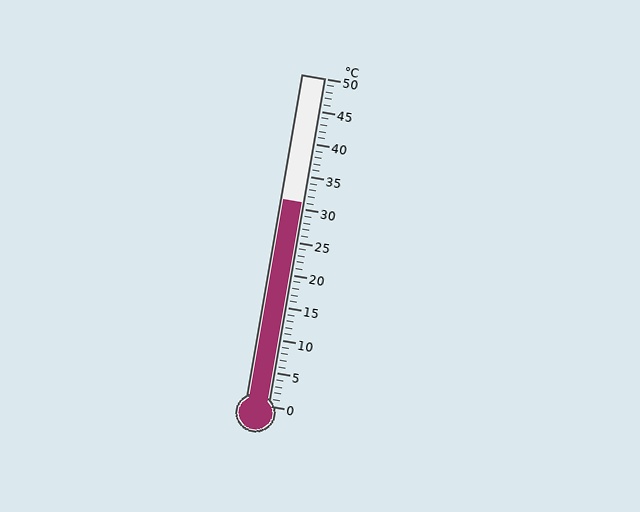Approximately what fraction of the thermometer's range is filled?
The thermometer is filled to approximately 60% of its range.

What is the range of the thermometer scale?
The thermometer scale ranges from 0°C to 50°C.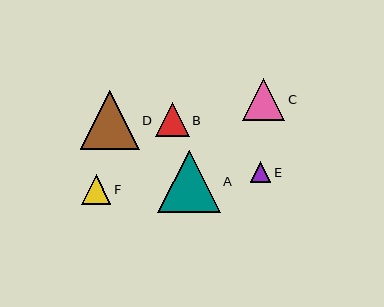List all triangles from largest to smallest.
From largest to smallest: A, D, C, B, F, E.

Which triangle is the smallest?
Triangle E is the smallest with a size of approximately 21 pixels.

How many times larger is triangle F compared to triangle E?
Triangle F is approximately 1.4 times the size of triangle E.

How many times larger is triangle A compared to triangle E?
Triangle A is approximately 3.0 times the size of triangle E.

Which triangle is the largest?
Triangle A is the largest with a size of approximately 63 pixels.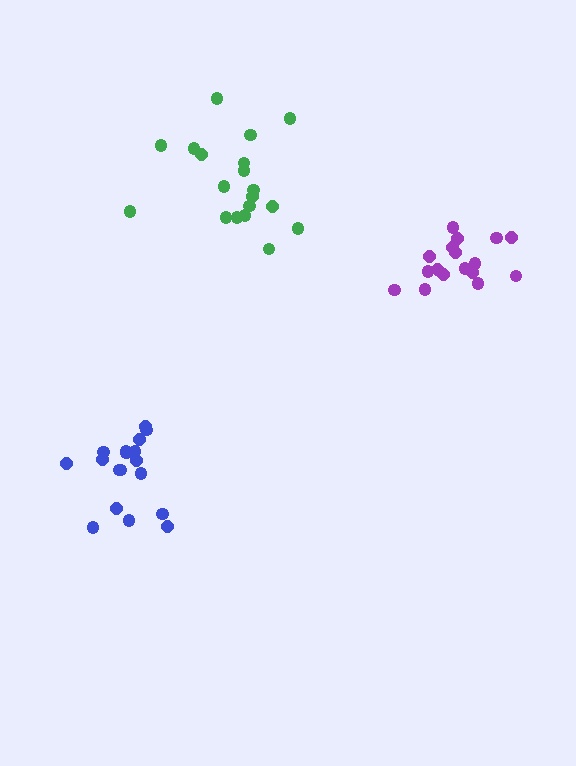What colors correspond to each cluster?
The clusters are colored: green, purple, blue.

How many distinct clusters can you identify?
There are 3 distinct clusters.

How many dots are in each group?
Group 1: 19 dots, Group 2: 17 dots, Group 3: 18 dots (54 total).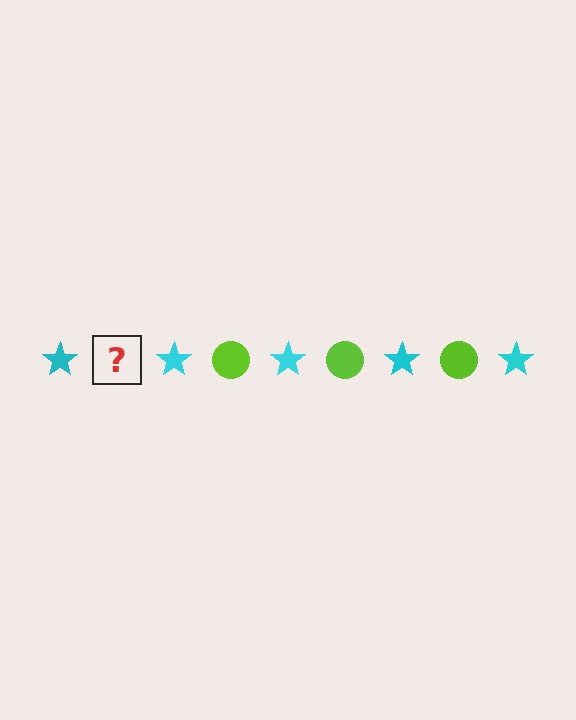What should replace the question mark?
The question mark should be replaced with a lime circle.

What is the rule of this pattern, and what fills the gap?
The rule is that the pattern alternates between cyan star and lime circle. The gap should be filled with a lime circle.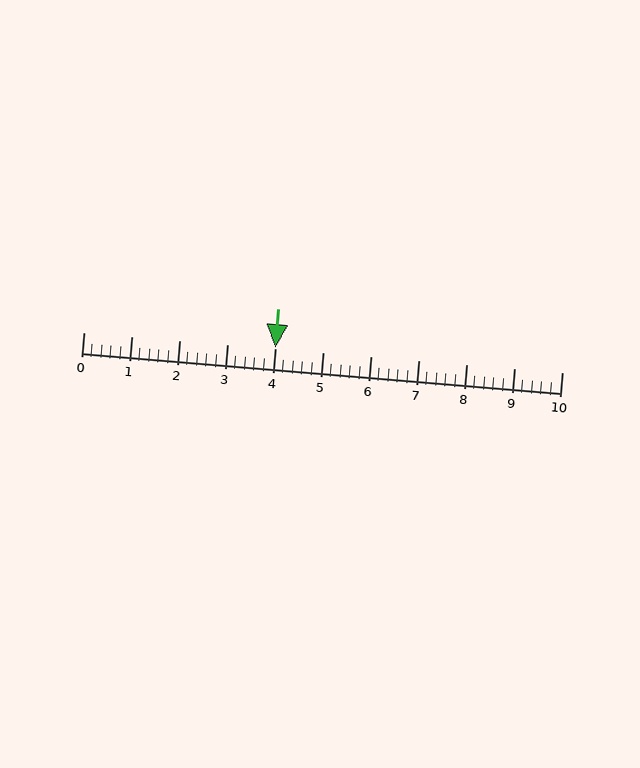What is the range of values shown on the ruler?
The ruler shows values from 0 to 10.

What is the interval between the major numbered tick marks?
The major tick marks are spaced 1 units apart.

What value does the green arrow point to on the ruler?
The green arrow points to approximately 4.0.